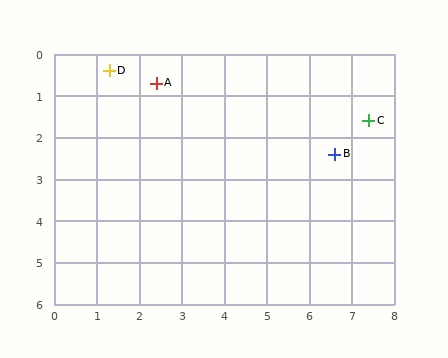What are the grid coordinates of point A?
Point A is at approximately (2.4, 0.7).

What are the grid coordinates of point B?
Point B is at approximately (6.6, 2.4).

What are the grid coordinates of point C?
Point C is at approximately (7.4, 1.6).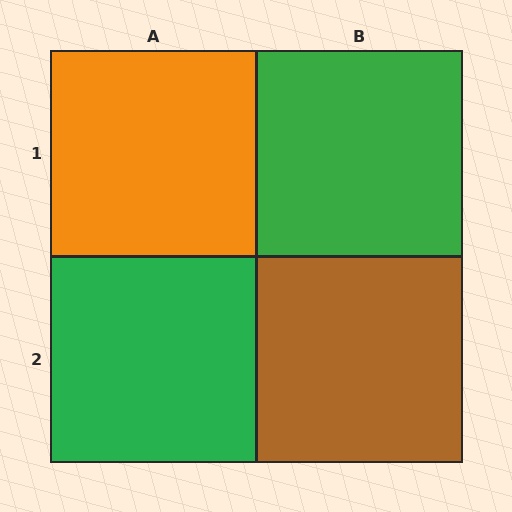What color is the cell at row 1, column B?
Green.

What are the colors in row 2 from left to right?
Green, brown.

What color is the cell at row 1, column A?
Orange.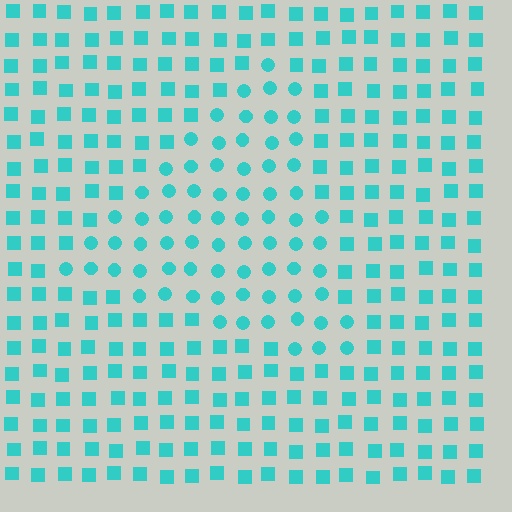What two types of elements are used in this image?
The image uses circles inside the triangle region and squares outside it.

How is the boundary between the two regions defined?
The boundary is defined by a change in element shape: circles inside vs. squares outside. All elements share the same color and spacing.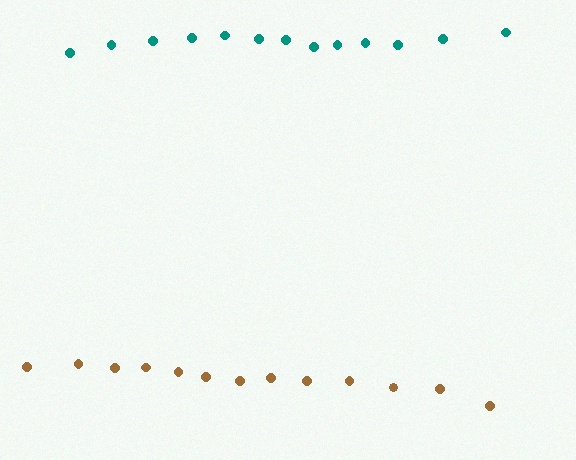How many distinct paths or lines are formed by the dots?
There are 2 distinct paths.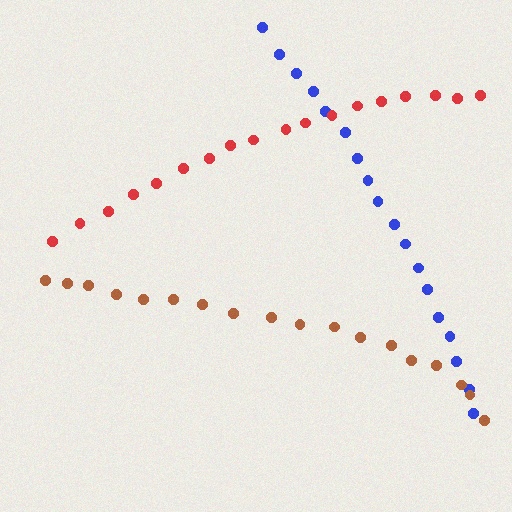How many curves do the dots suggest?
There are 3 distinct paths.